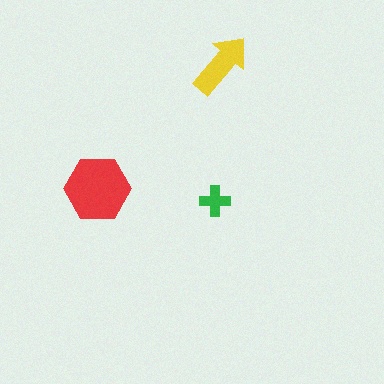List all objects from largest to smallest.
The red hexagon, the yellow arrow, the green cross.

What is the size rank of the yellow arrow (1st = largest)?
2nd.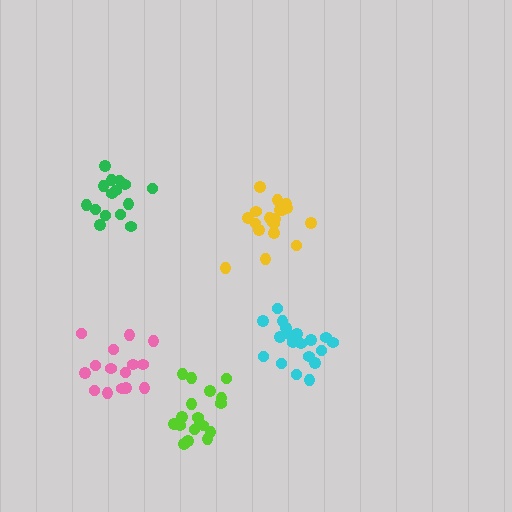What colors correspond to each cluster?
The clusters are colored: yellow, cyan, green, lime, pink.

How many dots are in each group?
Group 1: 19 dots, Group 2: 20 dots, Group 3: 15 dots, Group 4: 18 dots, Group 5: 15 dots (87 total).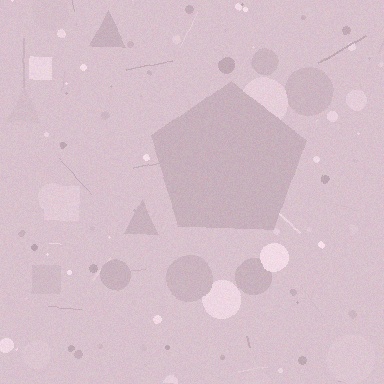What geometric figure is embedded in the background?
A pentagon is embedded in the background.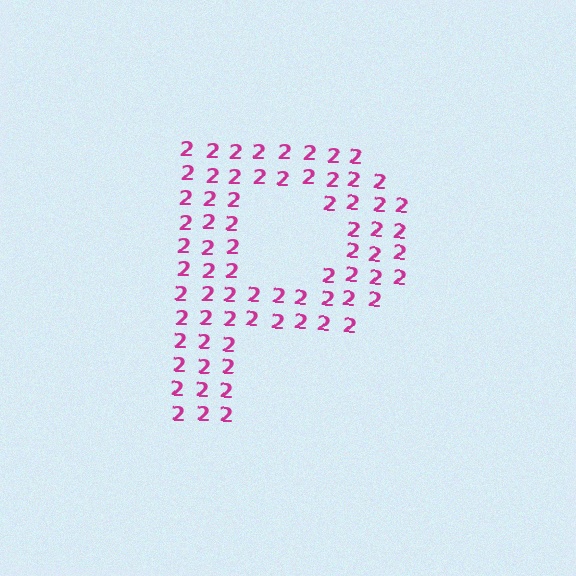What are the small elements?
The small elements are digit 2's.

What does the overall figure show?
The overall figure shows the letter P.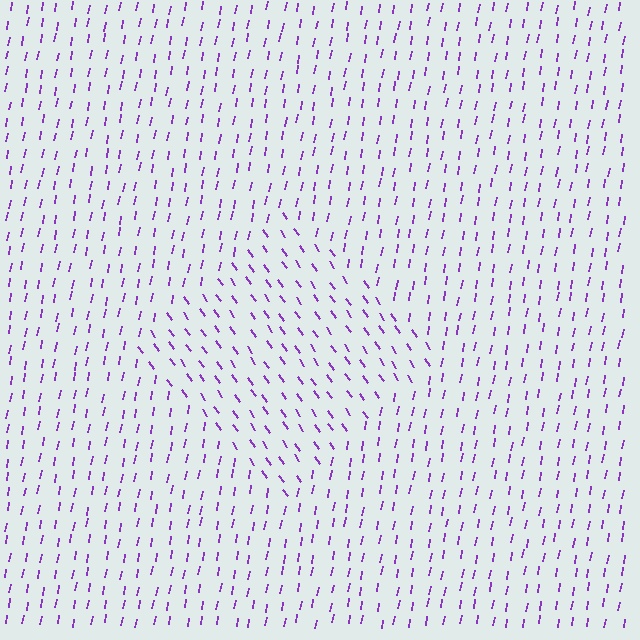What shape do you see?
I see a diamond.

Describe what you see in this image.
The image is filled with small purple line segments. A diamond region in the image has lines oriented differently from the surrounding lines, creating a visible texture boundary.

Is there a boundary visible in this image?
Yes, there is a texture boundary formed by a change in line orientation.